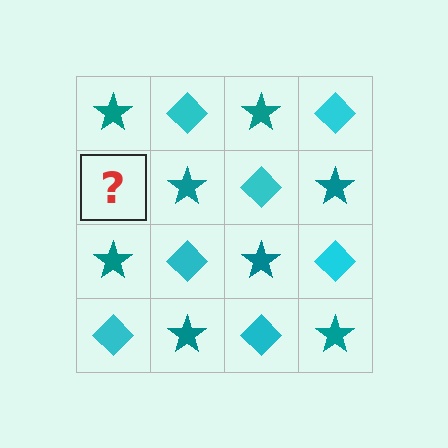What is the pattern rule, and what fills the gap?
The rule is that it alternates teal star and cyan diamond in a checkerboard pattern. The gap should be filled with a cyan diamond.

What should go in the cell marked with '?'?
The missing cell should contain a cyan diamond.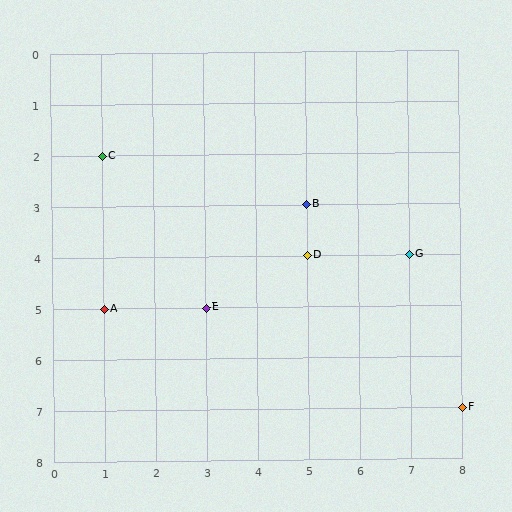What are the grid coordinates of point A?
Point A is at grid coordinates (1, 5).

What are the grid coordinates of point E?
Point E is at grid coordinates (3, 5).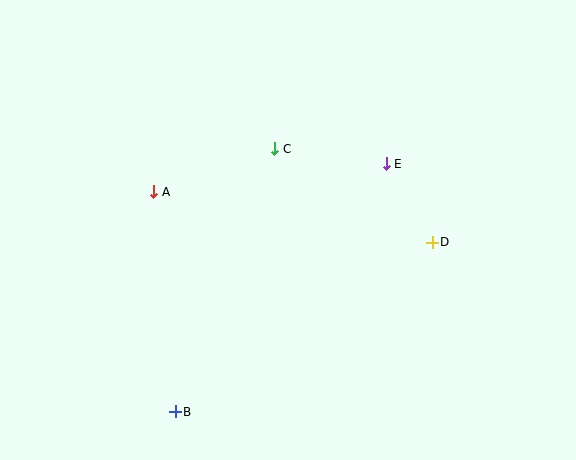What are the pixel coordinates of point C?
Point C is at (275, 149).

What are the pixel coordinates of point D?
Point D is at (432, 243).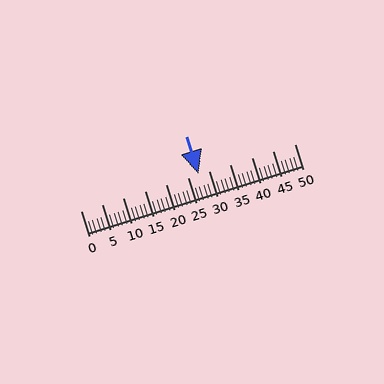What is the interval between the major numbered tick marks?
The major tick marks are spaced 5 units apart.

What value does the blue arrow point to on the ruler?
The blue arrow points to approximately 28.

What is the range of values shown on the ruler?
The ruler shows values from 0 to 50.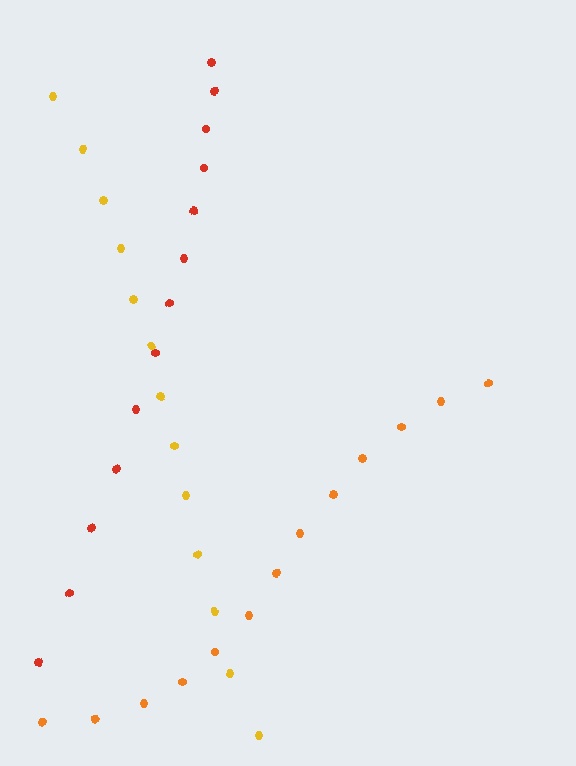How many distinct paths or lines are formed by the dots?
There are 3 distinct paths.